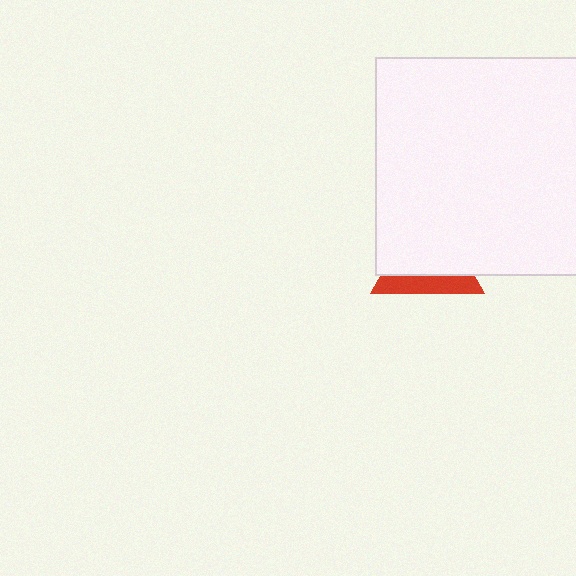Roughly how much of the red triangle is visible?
A small part of it is visible (roughly 33%).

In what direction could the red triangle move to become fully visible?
The red triangle could move down. That would shift it out from behind the white rectangle entirely.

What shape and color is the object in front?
The object in front is a white rectangle.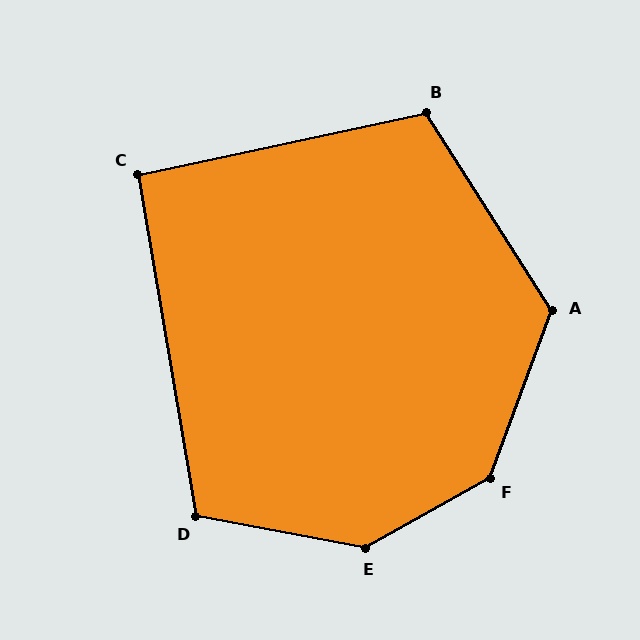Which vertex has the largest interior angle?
E, at approximately 140 degrees.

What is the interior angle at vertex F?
Approximately 139 degrees (obtuse).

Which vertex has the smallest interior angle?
C, at approximately 93 degrees.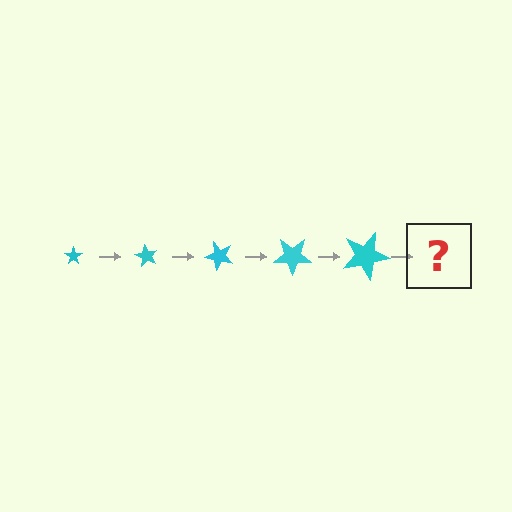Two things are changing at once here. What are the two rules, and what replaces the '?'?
The two rules are that the star grows larger each step and it rotates 60 degrees each step. The '?' should be a star, larger than the previous one and rotated 300 degrees from the start.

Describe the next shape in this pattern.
It should be a star, larger than the previous one and rotated 300 degrees from the start.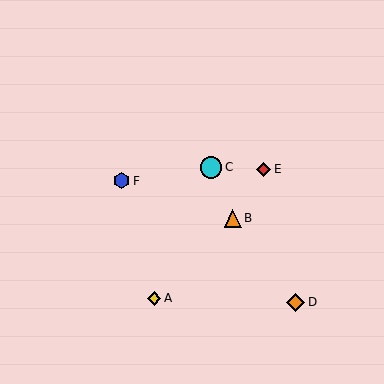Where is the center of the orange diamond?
The center of the orange diamond is at (296, 302).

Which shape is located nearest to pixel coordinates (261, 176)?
The red diamond (labeled E) at (264, 169) is nearest to that location.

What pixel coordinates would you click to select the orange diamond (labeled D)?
Click at (296, 302) to select the orange diamond D.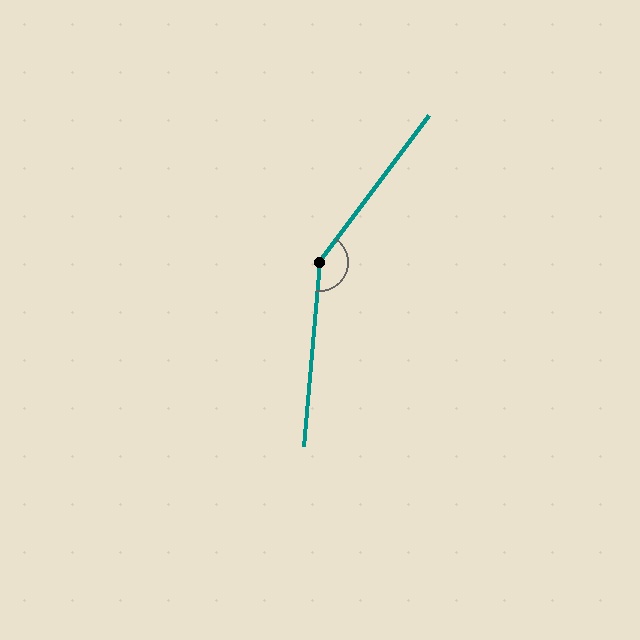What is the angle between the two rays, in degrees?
Approximately 148 degrees.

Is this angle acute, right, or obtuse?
It is obtuse.